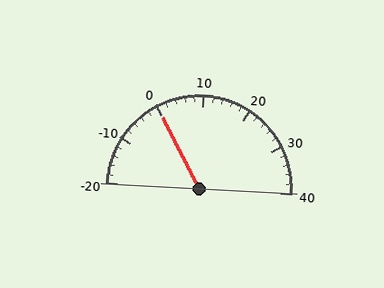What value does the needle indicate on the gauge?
The needle indicates approximately 0.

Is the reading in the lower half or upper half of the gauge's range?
The reading is in the lower half of the range (-20 to 40).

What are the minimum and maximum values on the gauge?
The gauge ranges from -20 to 40.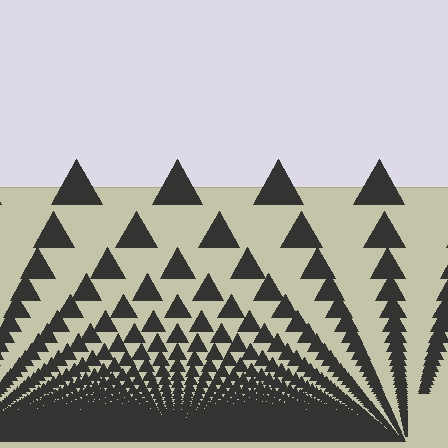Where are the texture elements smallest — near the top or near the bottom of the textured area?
Near the bottom.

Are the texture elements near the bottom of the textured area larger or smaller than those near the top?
Smaller. The gradient is inverted — elements near the bottom are smaller and denser.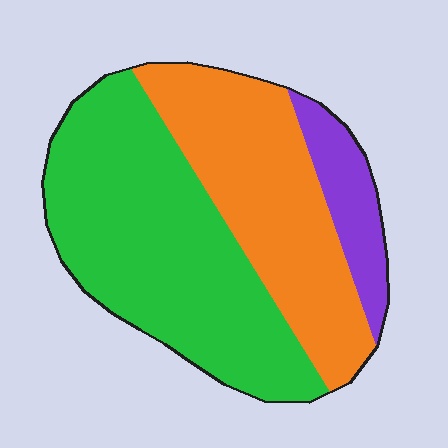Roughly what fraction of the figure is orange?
Orange takes up about three eighths (3/8) of the figure.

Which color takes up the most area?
Green, at roughly 50%.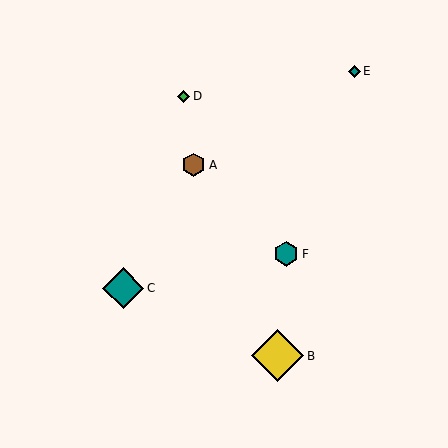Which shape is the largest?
The yellow diamond (labeled B) is the largest.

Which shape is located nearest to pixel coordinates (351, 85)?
The teal diamond (labeled E) at (354, 71) is nearest to that location.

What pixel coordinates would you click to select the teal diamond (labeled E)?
Click at (354, 71) to select the teal diamond E.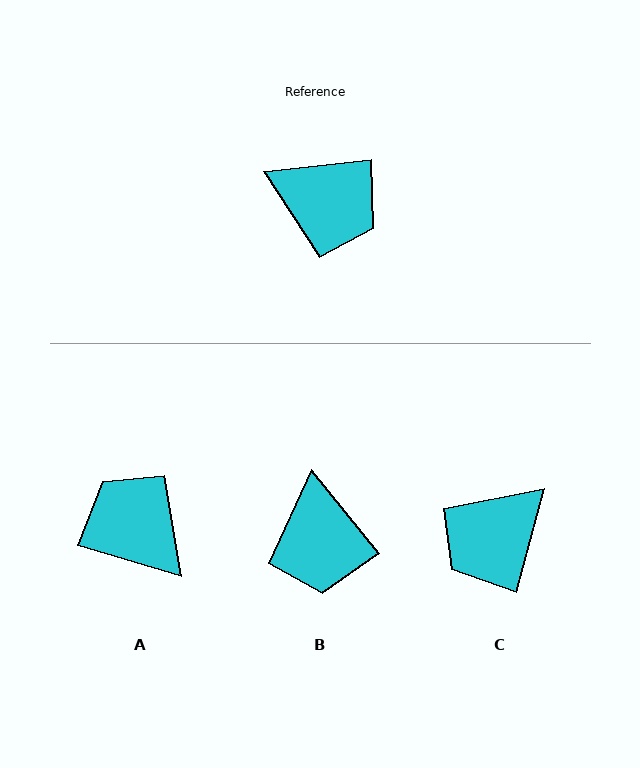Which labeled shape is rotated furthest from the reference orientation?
A, about 157 degrees away.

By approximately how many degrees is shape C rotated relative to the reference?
Approximately 112 degrees clockwise.